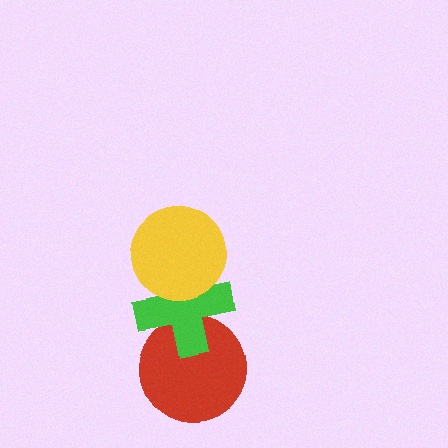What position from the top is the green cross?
The green cross is 2nd from the top.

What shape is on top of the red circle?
The green cross is on top of the red circle.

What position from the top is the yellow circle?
The yellow circle is 1st from the top.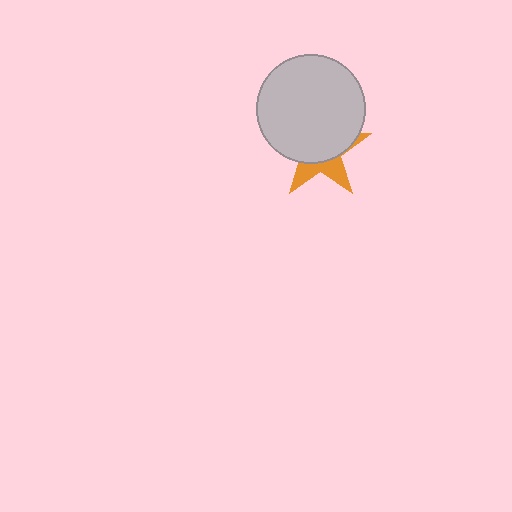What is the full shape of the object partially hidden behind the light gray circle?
The partially hidden object is an orange star.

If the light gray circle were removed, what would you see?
You would see the complete orange star.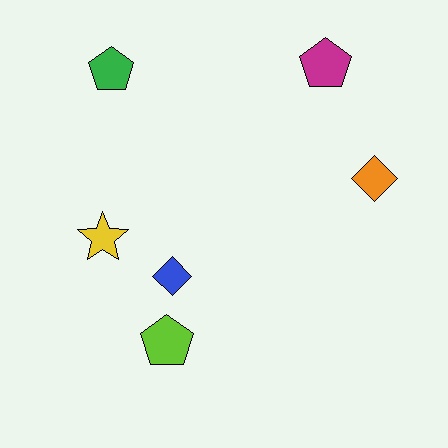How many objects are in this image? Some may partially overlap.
There are 6 objects.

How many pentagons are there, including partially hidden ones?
There are 3 pentagons.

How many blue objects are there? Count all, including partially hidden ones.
There is 1 blue object.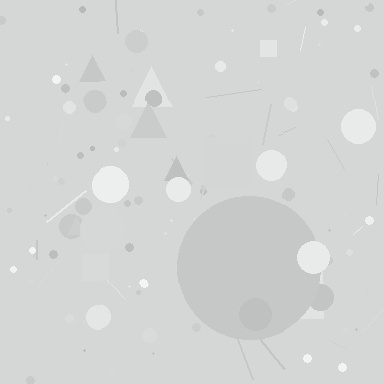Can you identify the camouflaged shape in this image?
The camouflaged shape is a circle.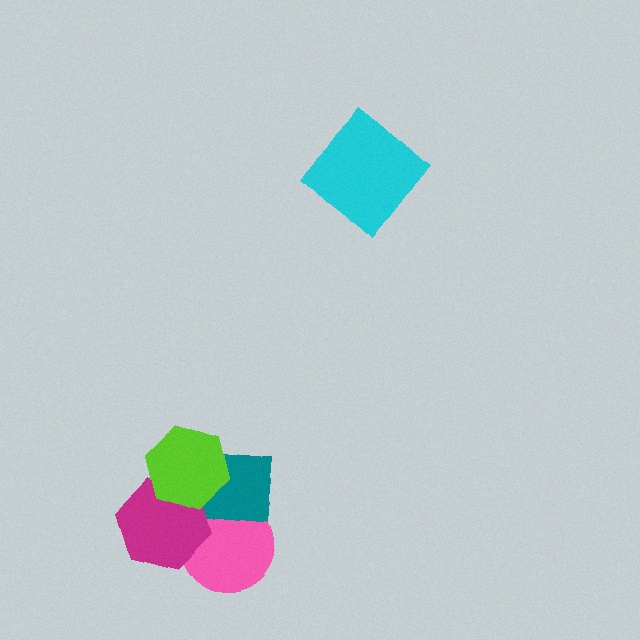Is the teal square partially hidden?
Yes, it is partially covered by another shape.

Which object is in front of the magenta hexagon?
The lime hexagon is in front of the magenta hexagon.